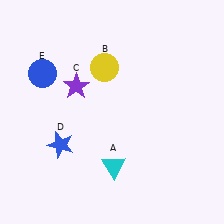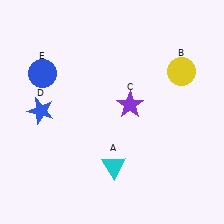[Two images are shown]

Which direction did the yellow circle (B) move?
The yellow circle (B) moved right.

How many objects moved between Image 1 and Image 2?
3 objects moved between the two images.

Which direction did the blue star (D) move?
The blue star (D) moved up.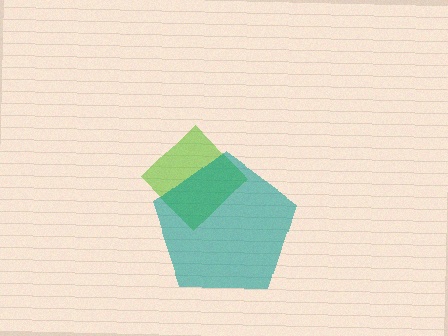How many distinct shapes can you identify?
There are 2 distinct shapes: a lime diamond, a teal pentagon.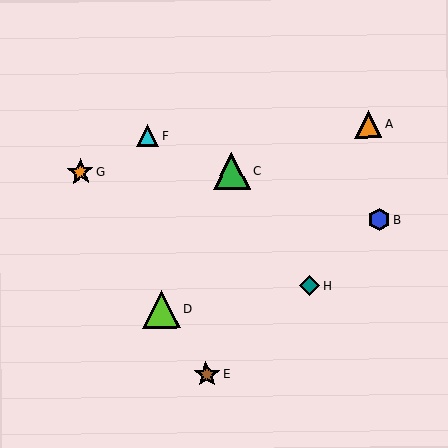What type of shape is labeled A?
Shape A is an orange triangle.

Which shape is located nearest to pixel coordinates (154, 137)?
The cyan triangle (labeled F) at (148, 136) is nearest to that location.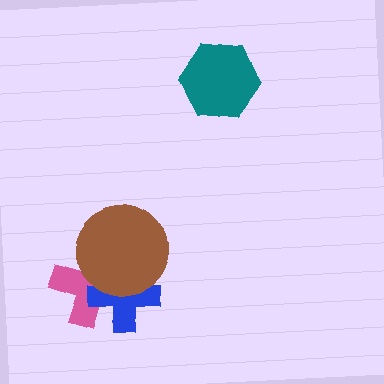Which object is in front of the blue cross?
The brown circle is in front of the blue cross.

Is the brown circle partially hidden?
No, no other shape covers it.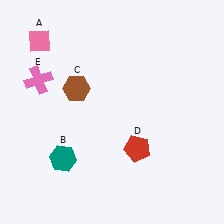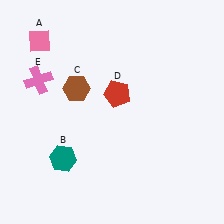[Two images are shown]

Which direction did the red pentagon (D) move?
The red pentagon (D) moved up.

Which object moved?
The red pentagon (D) moved up.